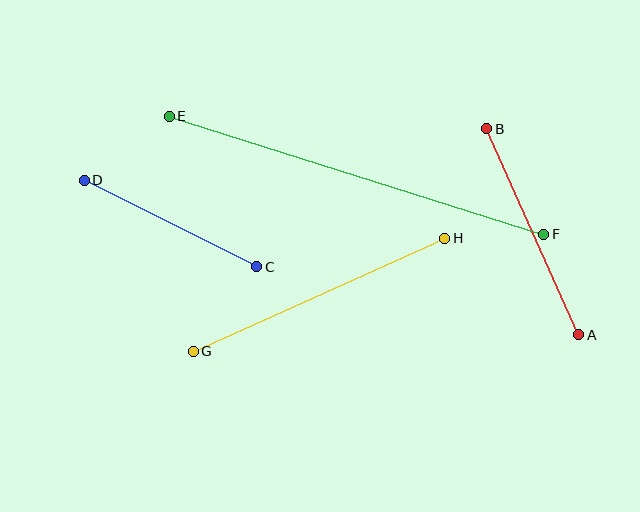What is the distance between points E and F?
The distance is approximately 393 pixels.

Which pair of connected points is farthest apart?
Points E and F are farthest apart.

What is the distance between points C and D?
The distance is approximately 193 pixels.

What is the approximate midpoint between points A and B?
The midpoint is at approximately (533, 232) pixels.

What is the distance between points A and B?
The distance is approximately 225 pixels.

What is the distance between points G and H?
The distance is approximately 276 pixels.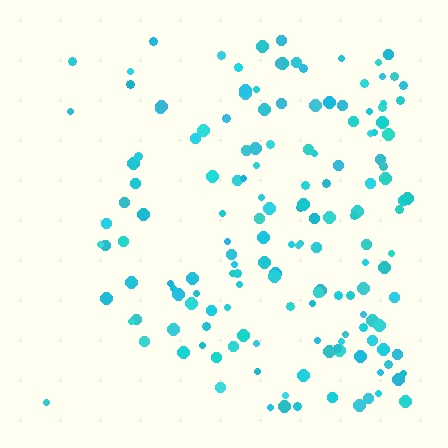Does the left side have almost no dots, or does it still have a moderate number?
Still a moderate number, just noticeably fewer than the right.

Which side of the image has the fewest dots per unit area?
The left.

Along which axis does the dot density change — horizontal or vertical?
Horizontal.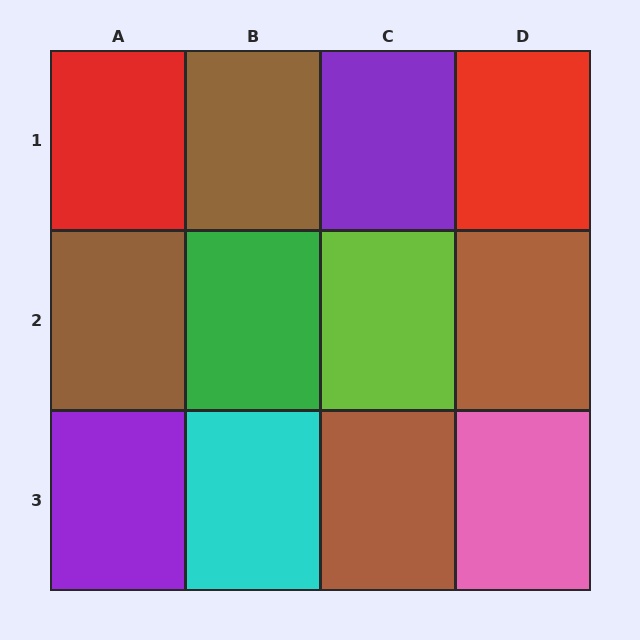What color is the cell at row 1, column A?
Red.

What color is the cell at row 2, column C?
Lime.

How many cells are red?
2 cells are red.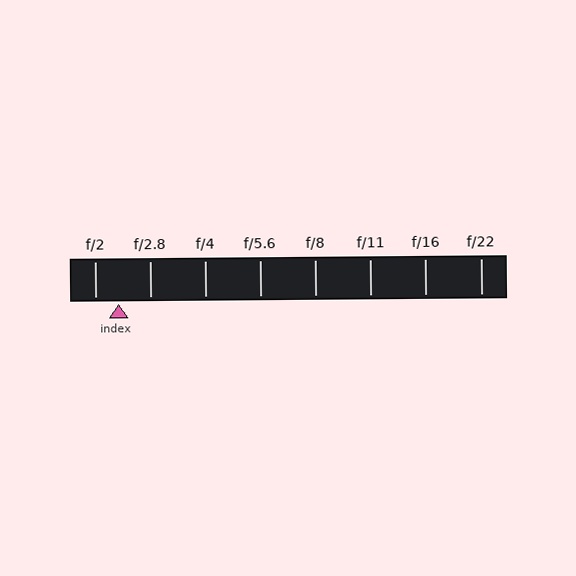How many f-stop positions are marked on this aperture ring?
There are 8 f-stop positions marked.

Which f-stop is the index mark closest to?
The index mark is closest to f/2.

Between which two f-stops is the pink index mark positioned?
The index mark is between f/2 and f/2.8.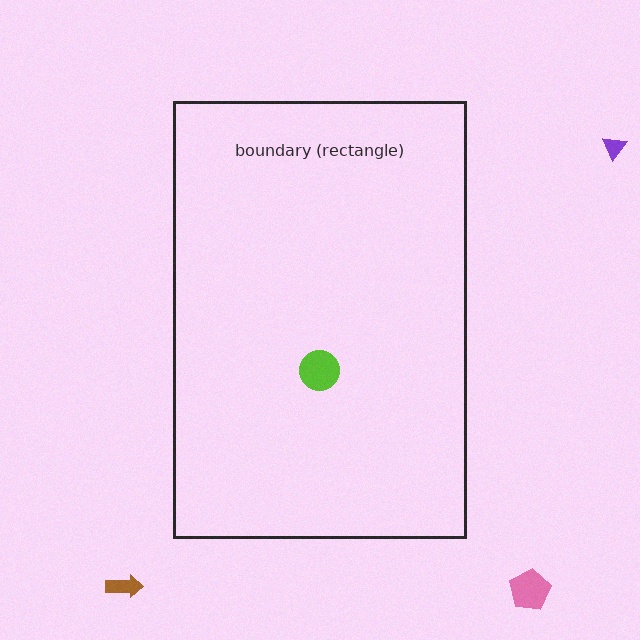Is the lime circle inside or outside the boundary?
Inside.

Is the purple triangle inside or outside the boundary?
Outside.